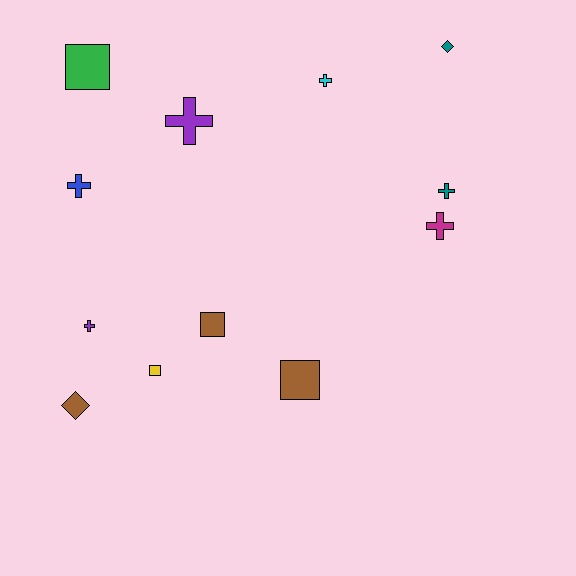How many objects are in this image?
There are 12 objects.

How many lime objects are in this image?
There are no lime objects.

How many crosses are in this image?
There are 6 crosses.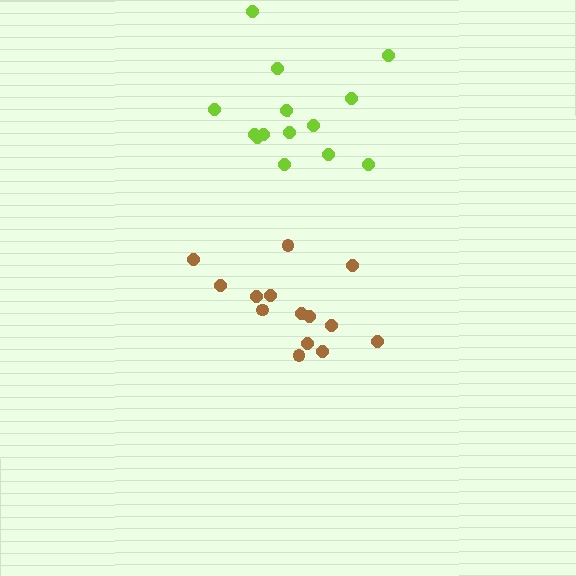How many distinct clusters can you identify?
There are 2 distinct clusters.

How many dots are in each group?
Group 1: 14 dots, Group 2: 14 dots (28 total).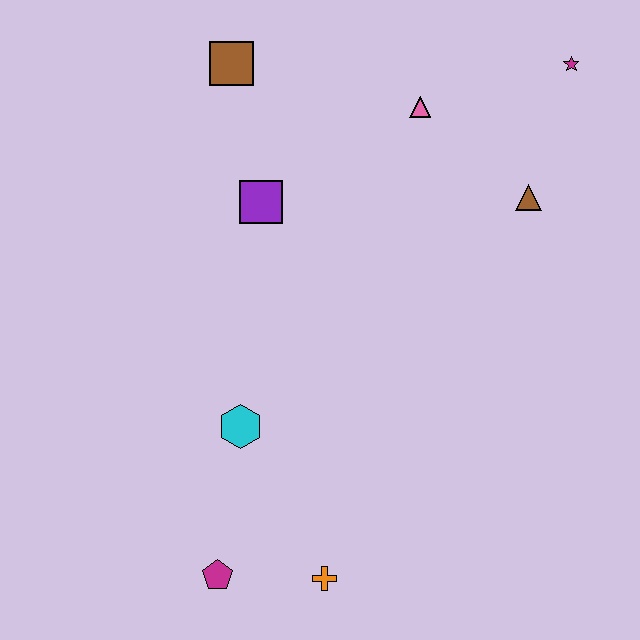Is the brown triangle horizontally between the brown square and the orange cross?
No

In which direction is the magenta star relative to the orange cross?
The magenta star is above the orange cross.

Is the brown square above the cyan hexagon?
Yes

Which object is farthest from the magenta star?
The magenta pentagon is farthest from the magenta star.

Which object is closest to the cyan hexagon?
The magenta pentagon is closest to the cyan hexagon.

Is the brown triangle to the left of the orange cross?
No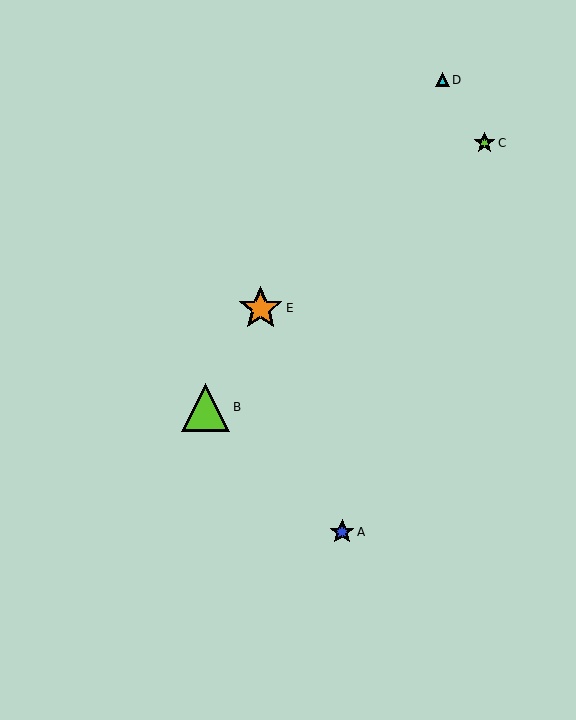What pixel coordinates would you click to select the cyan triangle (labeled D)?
Click at (442, 80) to select the cyan triangle D.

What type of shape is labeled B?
Shape B is a lime triangle.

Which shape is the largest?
The lime triangle (labeled B) is the largest.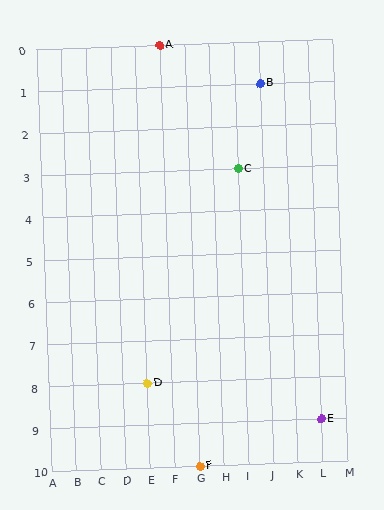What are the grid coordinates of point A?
Point A is at grid coordinates (F, 0).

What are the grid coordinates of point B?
Point B is at grid coordinates (J, 1).